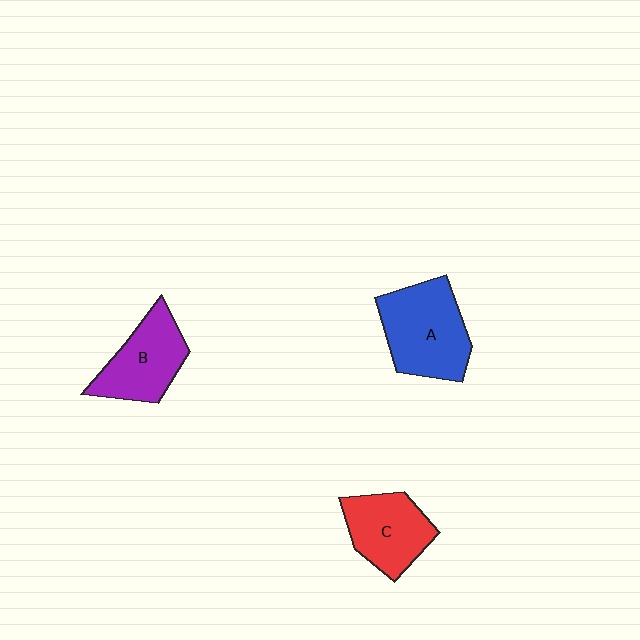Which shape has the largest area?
Shape A (blue).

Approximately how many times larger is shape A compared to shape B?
Approximately 1.2 times.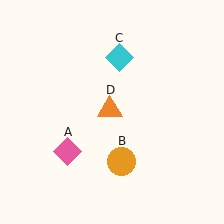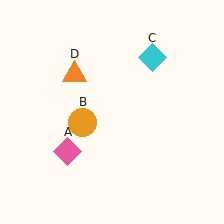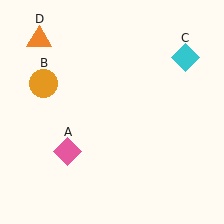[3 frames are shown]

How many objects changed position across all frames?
3 objects changed position: orange circle (object B), cyan diamond (object C), orange triangle (object D).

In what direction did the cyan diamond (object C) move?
The cyan diamond (object C) moved right.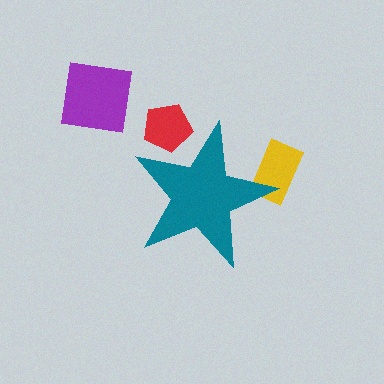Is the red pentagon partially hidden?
Yes, the red pentagon is partially hidden behind the teal star.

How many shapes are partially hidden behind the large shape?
2 shapes are partially hidden.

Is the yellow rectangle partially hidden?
Yes, the yellow rectangle is partially hidden behind the teal star.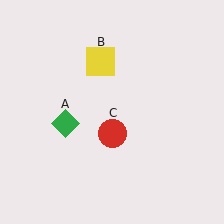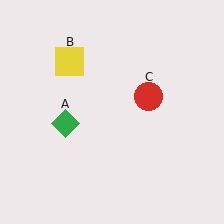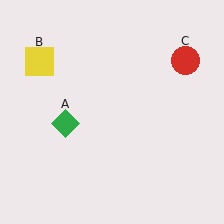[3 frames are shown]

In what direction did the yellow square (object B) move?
The yellow square (object B) moved left.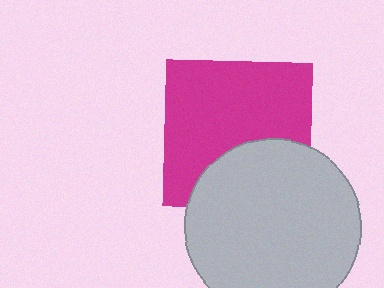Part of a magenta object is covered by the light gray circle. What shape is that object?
It is a square.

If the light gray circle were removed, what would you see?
You would see the complete magenta square.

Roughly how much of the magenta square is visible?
Most of it is visible (roughly 67%).